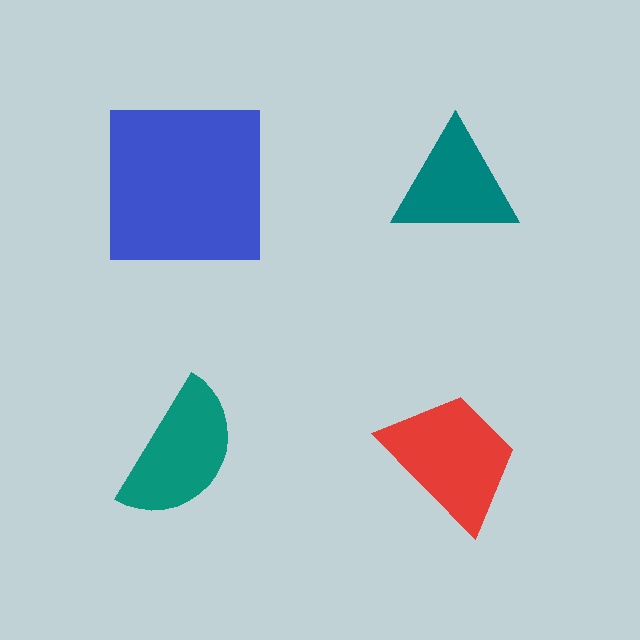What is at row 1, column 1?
A blue square.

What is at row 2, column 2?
A red trapezoid.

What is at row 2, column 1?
A teal semicircle.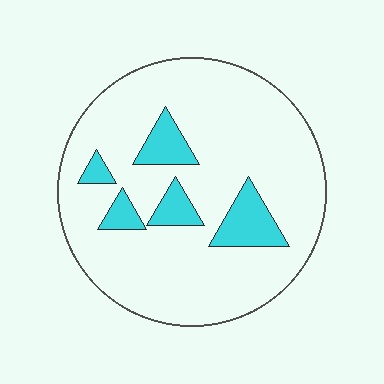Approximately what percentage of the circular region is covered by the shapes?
Approximately 15%.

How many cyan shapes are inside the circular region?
5.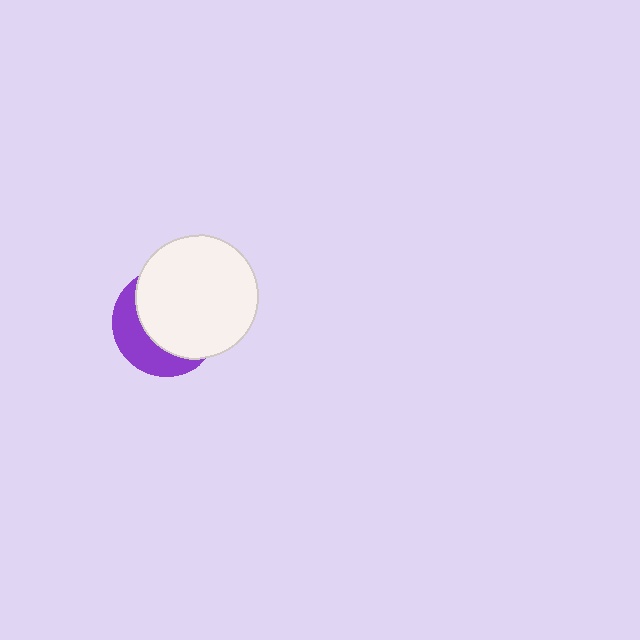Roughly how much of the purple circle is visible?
A small part of it is visible (roughly 34%).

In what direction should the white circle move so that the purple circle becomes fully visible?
The white circle should move toward the upper-right. That is the shortest direction to clear the overlap and leave the purple circle fully visible.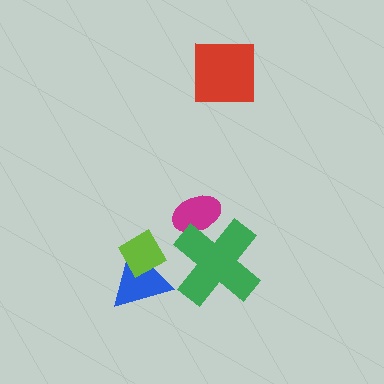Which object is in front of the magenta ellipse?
The green cross is in front of the magenta ellipse.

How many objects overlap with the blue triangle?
1 object overlaps with the blue triangle.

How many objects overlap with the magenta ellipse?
1 object overlaps with the magenta ellipse.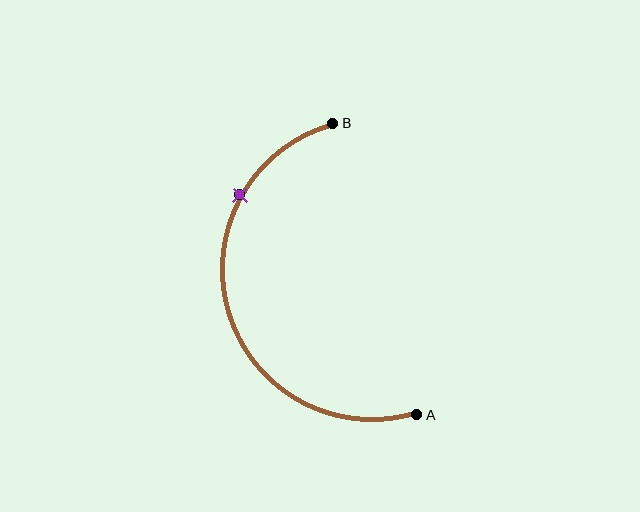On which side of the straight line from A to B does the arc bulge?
The arc bulges to the left of the straight line connecting A and B.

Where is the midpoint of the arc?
The arc midpoint is the point on the curve farthest from the straight line joining A and B. It sits to the left of that line.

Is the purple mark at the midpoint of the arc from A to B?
No. The purple mark lies on the arc but is closer to endpoint B. The arc midpoint would be at the point on the curve equidistant along the arc from both A and B.